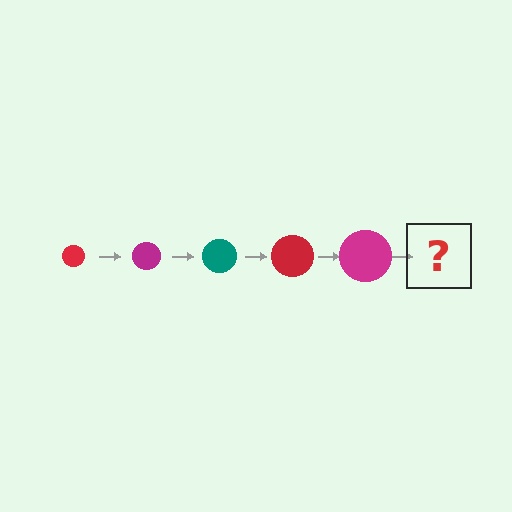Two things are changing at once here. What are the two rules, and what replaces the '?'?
The two rules are that the circle grows larger each step and the color cycles through red, magenta, and teal. The '?' should be a teal circle, larger than the previous one.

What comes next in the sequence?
The next element should be a teal circle, larger than the previous one.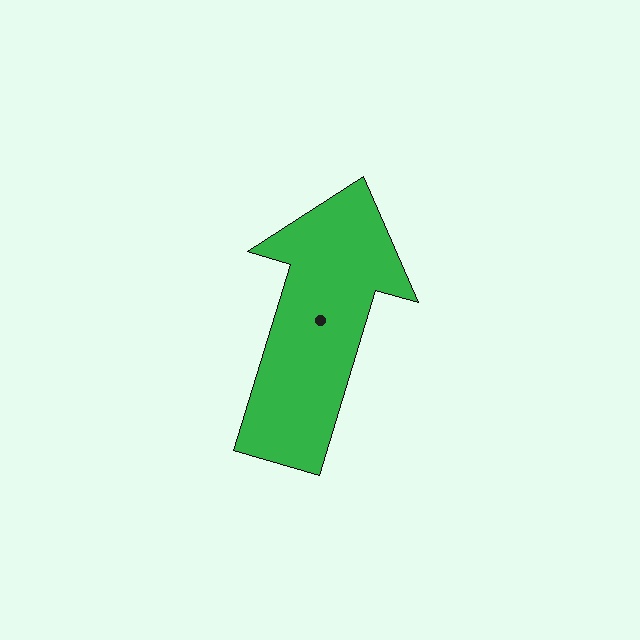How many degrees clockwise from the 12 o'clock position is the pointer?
Approximately 17 degrees.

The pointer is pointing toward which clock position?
Roughly 1 o'clock.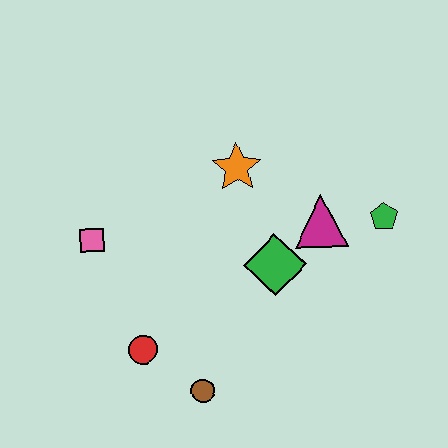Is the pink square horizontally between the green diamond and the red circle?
No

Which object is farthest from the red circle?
The green pentagon is farthest from the red circle.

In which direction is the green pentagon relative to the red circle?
The green pentagon is to the right of the red circle.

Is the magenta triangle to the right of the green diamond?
Yes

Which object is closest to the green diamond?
The magenta triangle is closest to the green diamond.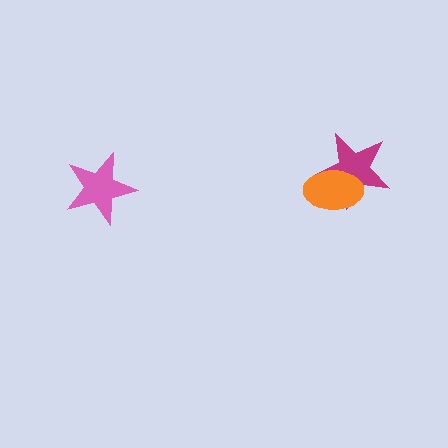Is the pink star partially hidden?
No, no other shape covers it.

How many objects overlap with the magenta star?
1 object overlaps with the magenta star.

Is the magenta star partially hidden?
Yes, it is partially covered by another shape.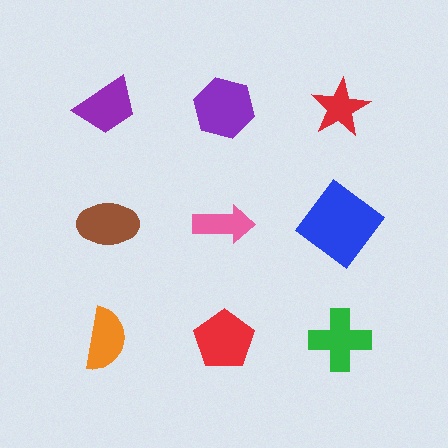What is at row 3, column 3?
A green cross.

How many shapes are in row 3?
3 shapes.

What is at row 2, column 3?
A blue diamond.